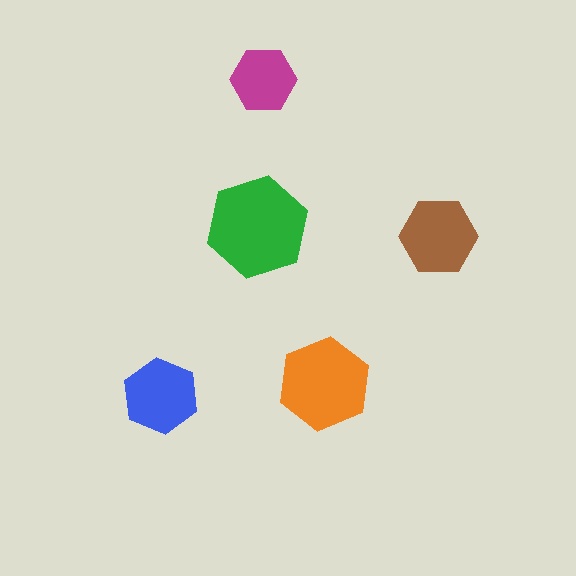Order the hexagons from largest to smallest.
the green one, the orange one, the brown one, the blue one, the magenta one.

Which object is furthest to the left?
The blue hexagon is leftmost.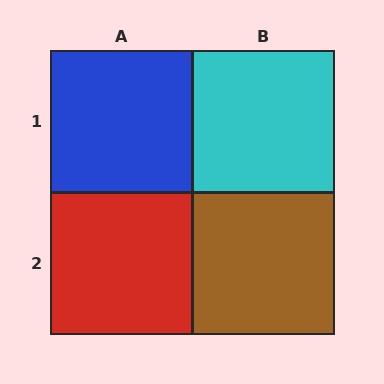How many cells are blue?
1 cell is blue.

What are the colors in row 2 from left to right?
Red, brown.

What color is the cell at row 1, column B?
Cyan.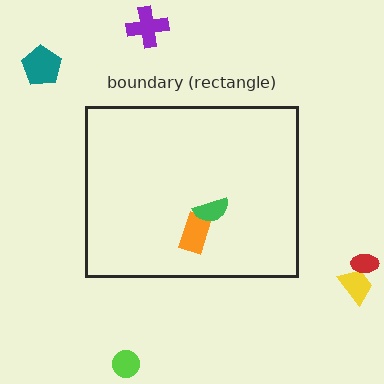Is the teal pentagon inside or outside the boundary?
Outside.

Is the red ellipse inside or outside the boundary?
Outside.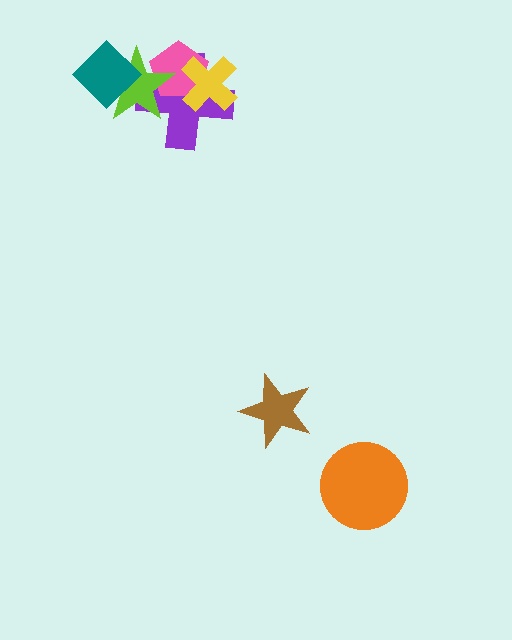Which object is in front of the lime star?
The teal diamond is in front of the lime star.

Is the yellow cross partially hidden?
No, no other shape covers it.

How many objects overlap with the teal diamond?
1 object overlaps with the teal diamond.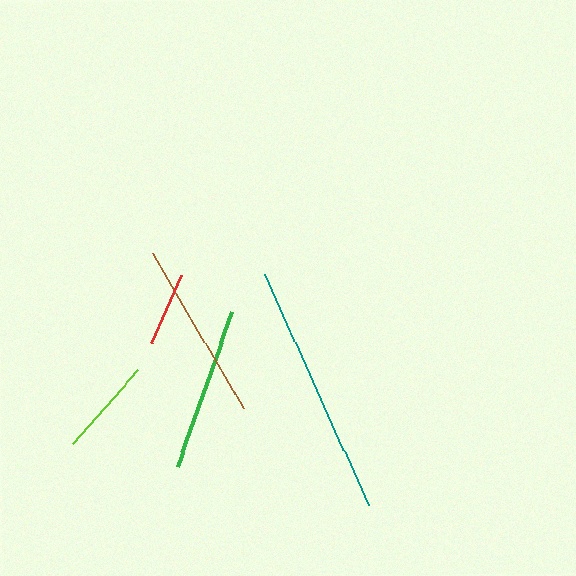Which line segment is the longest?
The teal line is the longest at approximately 253 pixels.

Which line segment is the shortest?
The red line is the shortest at approximately 74 pixels.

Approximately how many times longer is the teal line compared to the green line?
The teal line is approximately 1.5 times the length of the green line.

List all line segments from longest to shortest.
From longest to shortest: teal, brown, green, lime, red.